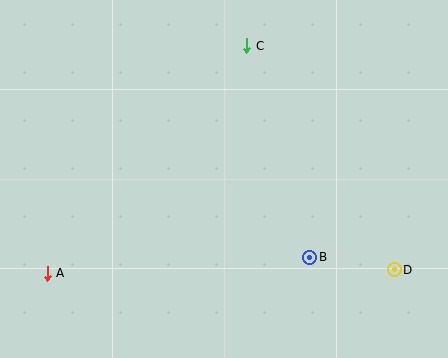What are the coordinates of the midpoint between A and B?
The midpoint between A and B is at (178, 265).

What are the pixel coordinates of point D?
Point D is at (394, 270).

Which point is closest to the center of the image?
Point B at (310, 257) is closest to the center.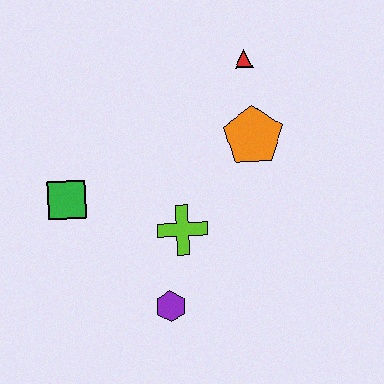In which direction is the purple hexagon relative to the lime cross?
The purple hexagon is below the lime cross.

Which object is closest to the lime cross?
The purple hexagon is closest to the lime cross.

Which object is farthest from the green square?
The red triangle is farthest from the green square.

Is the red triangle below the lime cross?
No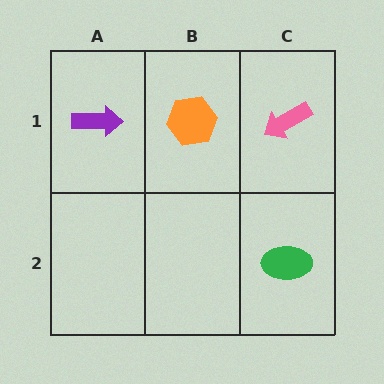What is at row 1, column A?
A purple arrow.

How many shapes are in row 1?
3 shapes.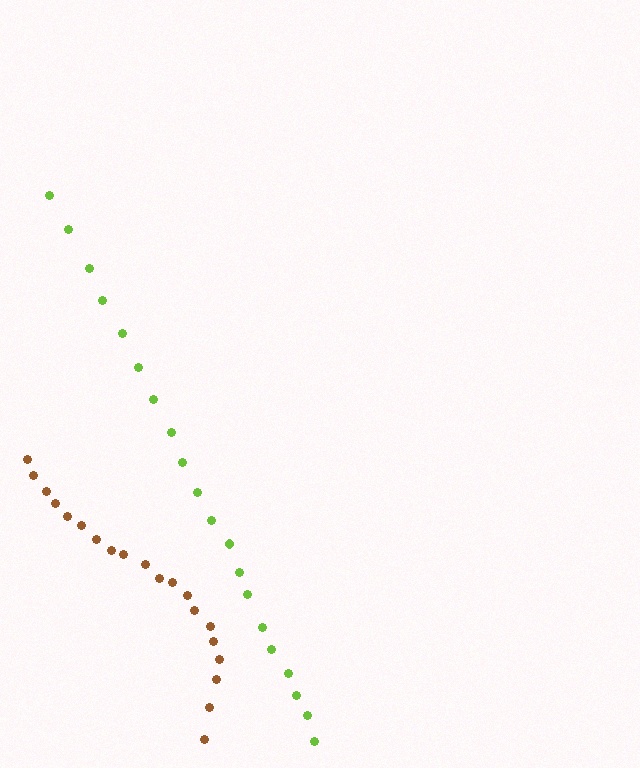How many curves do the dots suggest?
There are 2 distinct paths.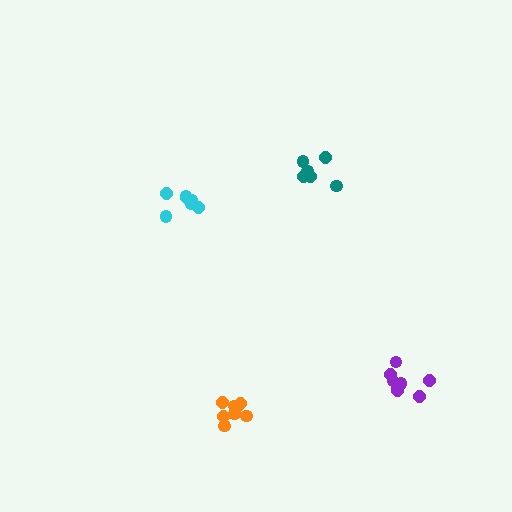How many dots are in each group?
Group 1: 7 dots, Group 2: 6 dots, Group 3: 8 dots, Group 4: 8 dots (29 total).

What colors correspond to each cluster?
The clusters are colored: cyan, teal, orange, purple.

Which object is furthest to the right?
The purple cluster is rightmost.